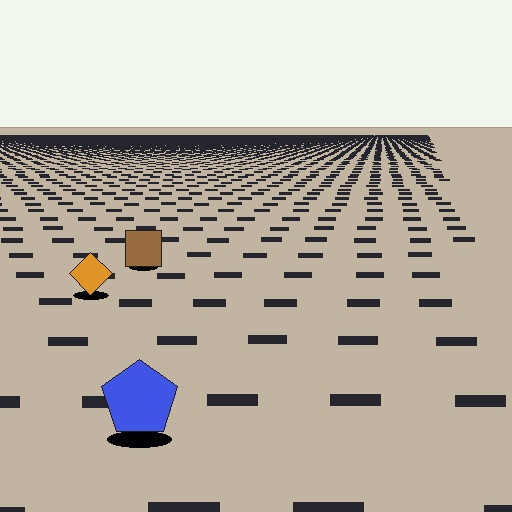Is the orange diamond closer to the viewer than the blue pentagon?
No. The blue pentagon is closer — you can tell from the texture gradient: the ground texture is coarser near it.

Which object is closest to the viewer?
The blue pentagon is closest. The texture marks near it are larger and more spread out.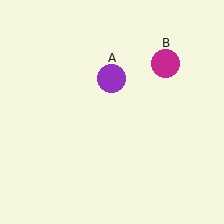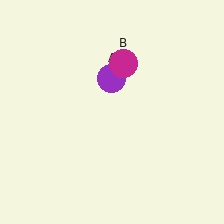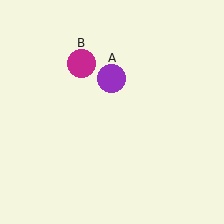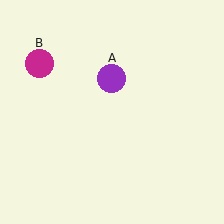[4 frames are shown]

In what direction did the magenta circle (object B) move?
The magenta circle (object B) moved left.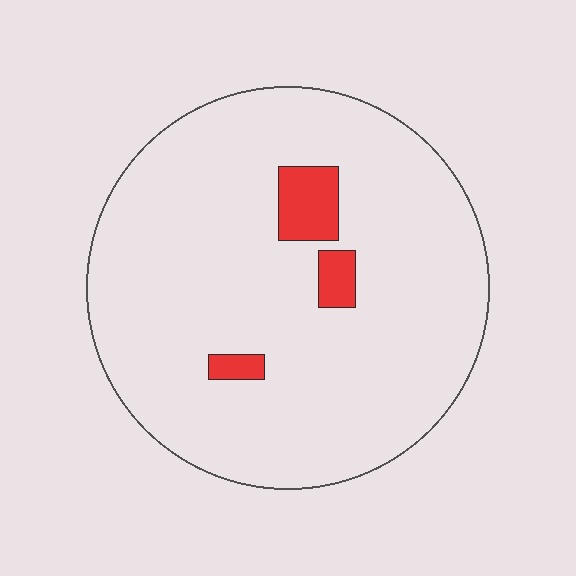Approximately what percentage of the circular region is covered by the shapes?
Approximately 5%.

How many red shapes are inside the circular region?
3.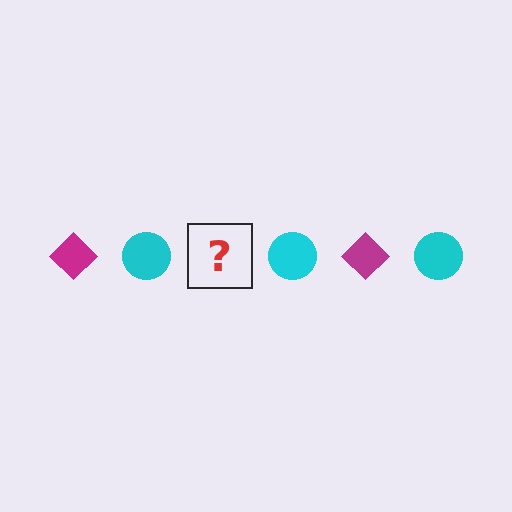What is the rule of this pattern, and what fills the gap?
The rule is that the pattern alternates between magenta diamond and cyan circle. The gap should be filled with a magenta diamond.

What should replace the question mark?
The question mark should be replaced with a magenta diamond.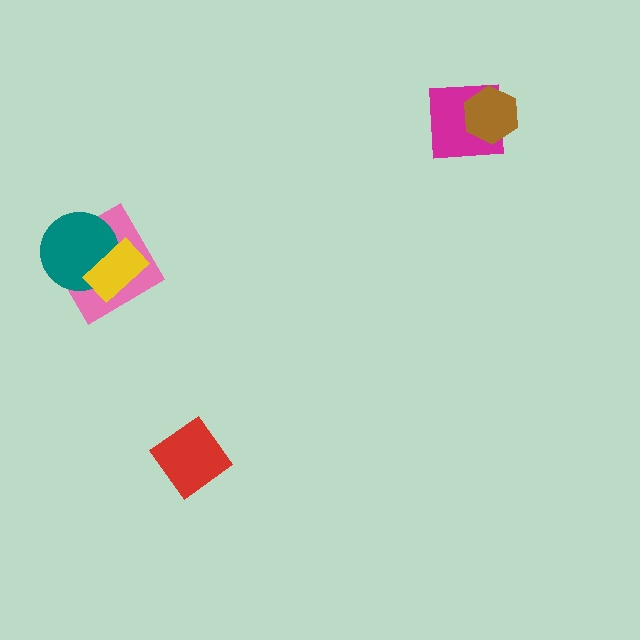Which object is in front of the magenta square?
The brown hexagon is in front of the magenta square.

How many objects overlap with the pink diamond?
2 objects overlap with the pink diamond.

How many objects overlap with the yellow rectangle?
2 objects overlap with the yellow rectangle.